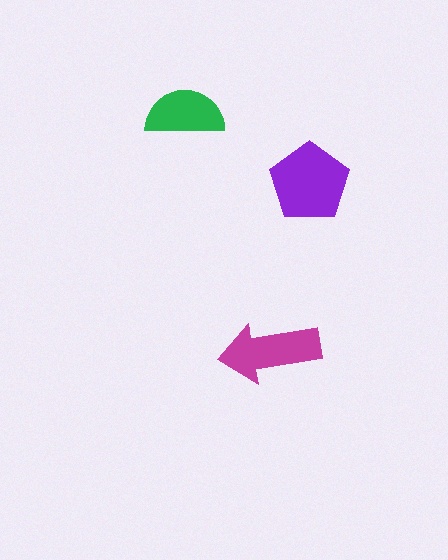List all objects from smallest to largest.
The green semicircle, the magenta arrow, the purple pentagon.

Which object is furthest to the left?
The green semicircle is leftmost.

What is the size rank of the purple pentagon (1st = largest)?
1st.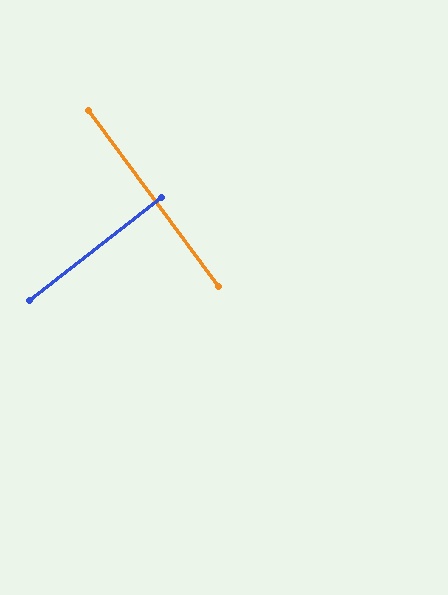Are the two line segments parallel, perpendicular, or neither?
Perpendicular — they meet at approximately 88°.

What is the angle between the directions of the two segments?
Approximately 88 degrees.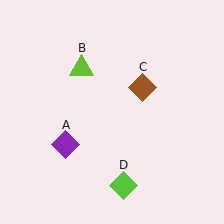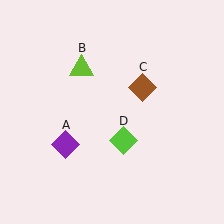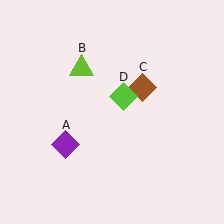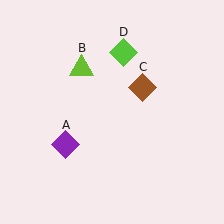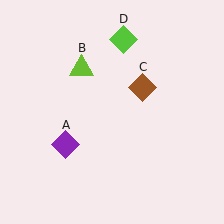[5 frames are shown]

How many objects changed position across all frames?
1 object changed position: lime diamond (object D).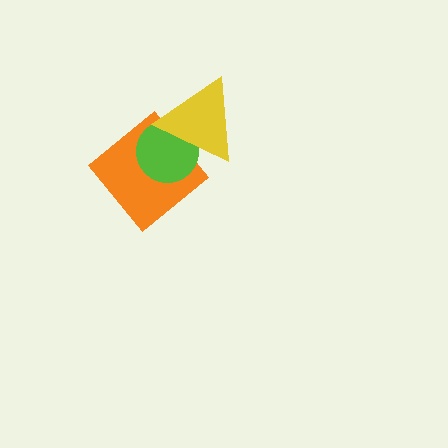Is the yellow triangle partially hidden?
No, no other shape covers it.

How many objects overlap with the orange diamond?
2 objects overlap with the orange diamond.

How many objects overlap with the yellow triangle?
2 objects overlap with the yellow triangle.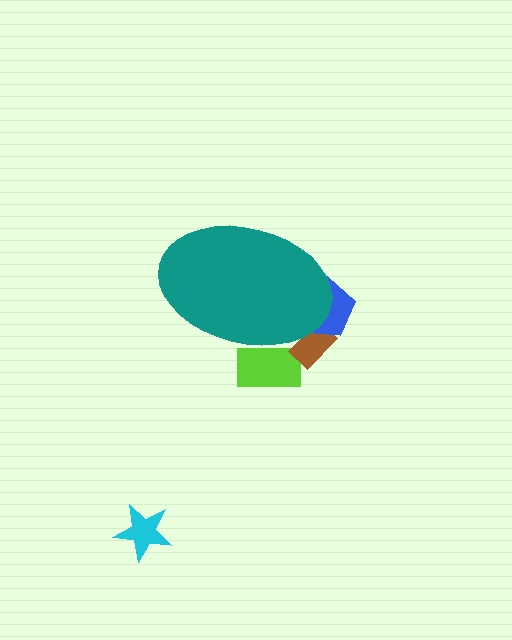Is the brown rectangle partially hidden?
Yes, the brown rectangle is partially hidden behind the teal ellipse.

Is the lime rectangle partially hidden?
Yes, the lime rectangle is partially hidden behind the teal ellipse.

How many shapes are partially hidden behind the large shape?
3 shapes are partially hidden.